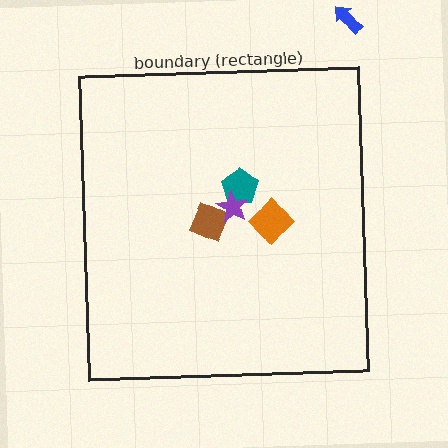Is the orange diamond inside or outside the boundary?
Inside.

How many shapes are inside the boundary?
4 inside, 1 outside.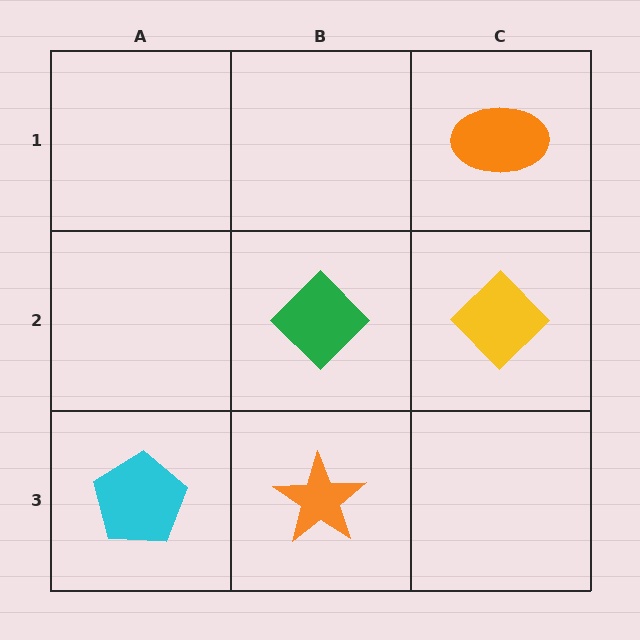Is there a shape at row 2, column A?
No, that cell is empty.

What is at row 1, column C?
An orange ellipse.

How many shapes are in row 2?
2 shapes.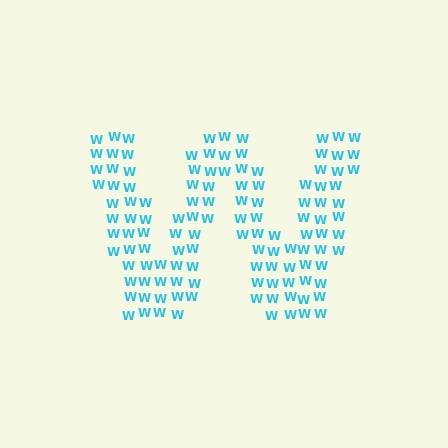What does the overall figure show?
The overall figure shows the letter W.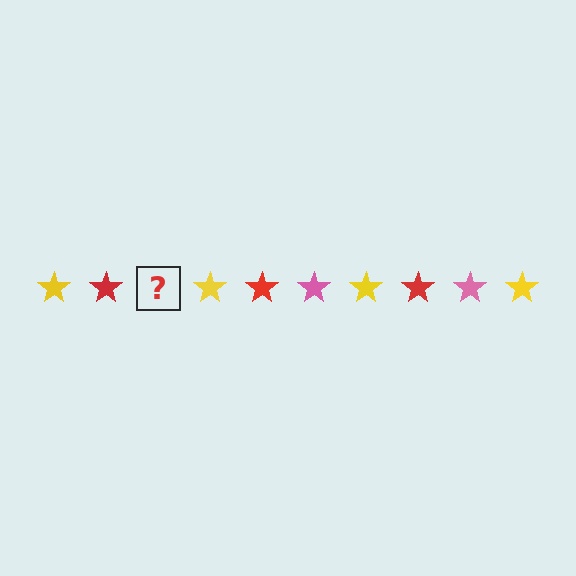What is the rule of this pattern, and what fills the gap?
The rule is that the pattern cycles through yellow, red, pink stars. The gap should be filled with a pink star.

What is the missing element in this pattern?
The missing element is a pink star.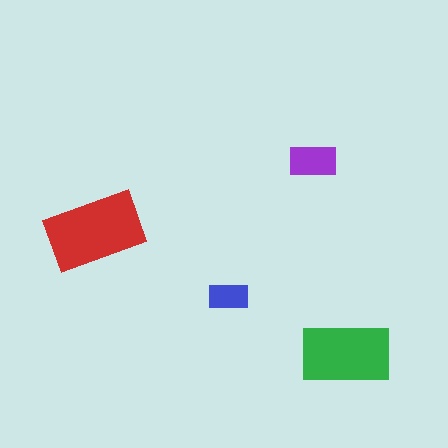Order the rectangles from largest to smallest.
the red one, the green one, the purple one, the blue one.